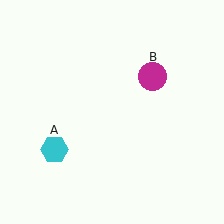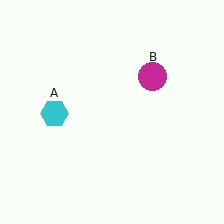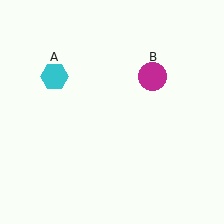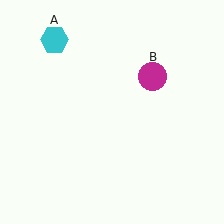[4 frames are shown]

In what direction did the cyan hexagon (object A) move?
The cyan hexagon (object A) moved up.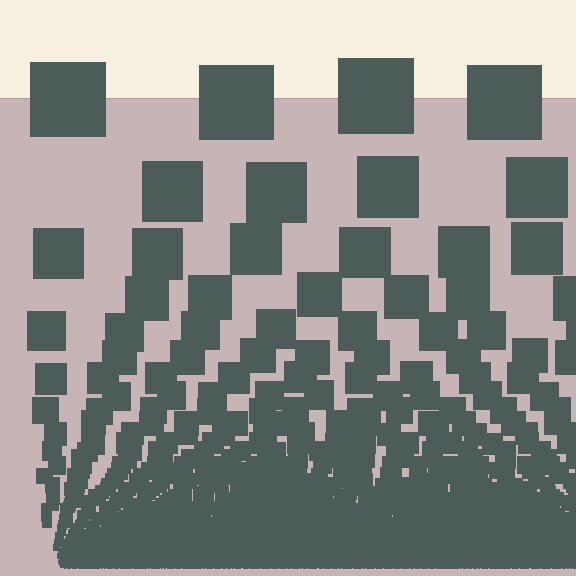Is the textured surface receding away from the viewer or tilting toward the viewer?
The surface appears to tilt toward the viewer. Texture elements get larger and sparser toward the top.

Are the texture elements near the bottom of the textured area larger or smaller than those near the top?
Smaller. The gradient is inverted — elements near the bottom are smaller and denser.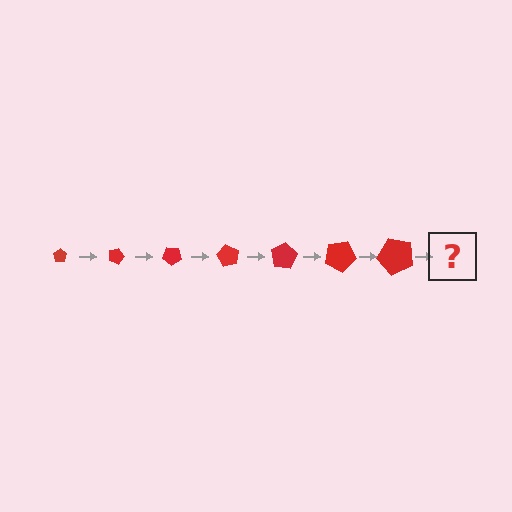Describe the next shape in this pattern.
It should be a pentagon, larger than the previous one and rotated 140 degrees from the start.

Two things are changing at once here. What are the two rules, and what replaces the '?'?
The two rules are that the pentagon grows larger each step and it rotates 20 degrees each step. The '?' should be a pentagon, larger than the previous one and rotated 140 degrees from the start.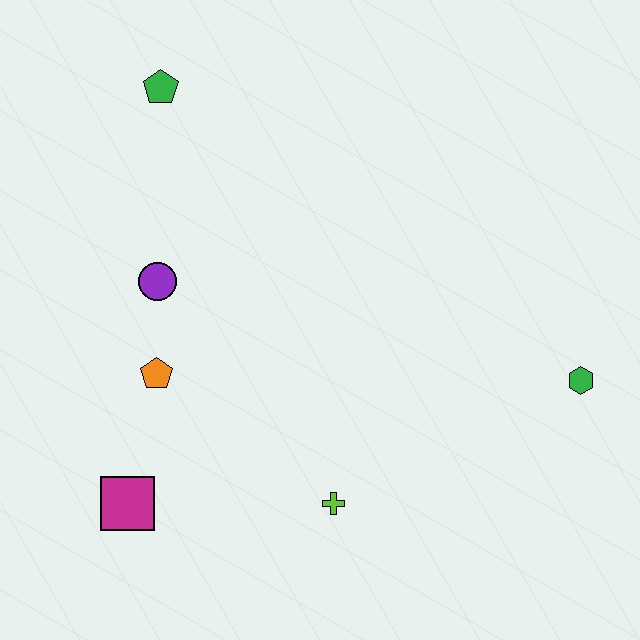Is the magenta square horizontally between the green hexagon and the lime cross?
No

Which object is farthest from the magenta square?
The green hexagon is farthest from the magenta square.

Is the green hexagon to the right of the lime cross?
Yes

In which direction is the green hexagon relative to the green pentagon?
The green hexagon is to the right of the green pentagon.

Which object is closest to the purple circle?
The orange pentagon is closest to the purple circle.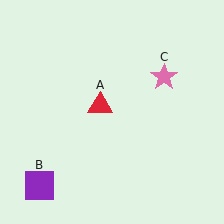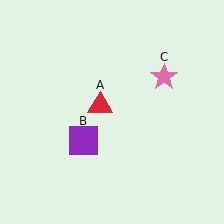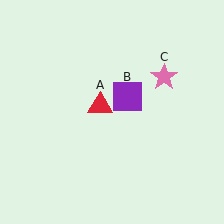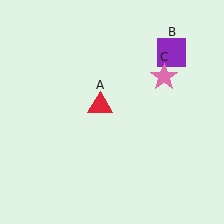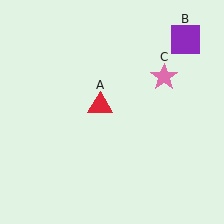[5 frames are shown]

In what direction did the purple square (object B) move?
The purple square (object B) moved up and to the right.